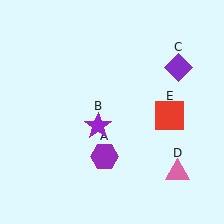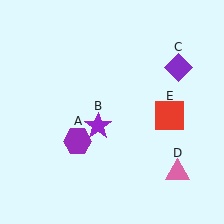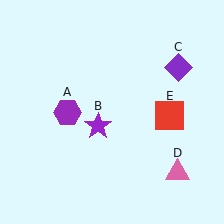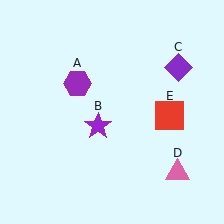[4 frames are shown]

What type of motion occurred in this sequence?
The purple hexagon (object A) rotated clockwise around the center of the scene.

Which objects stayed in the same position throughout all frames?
Purple star (object B) and purple diamond (object C) and pink triangle (object D) and red square (object E) remained stationary.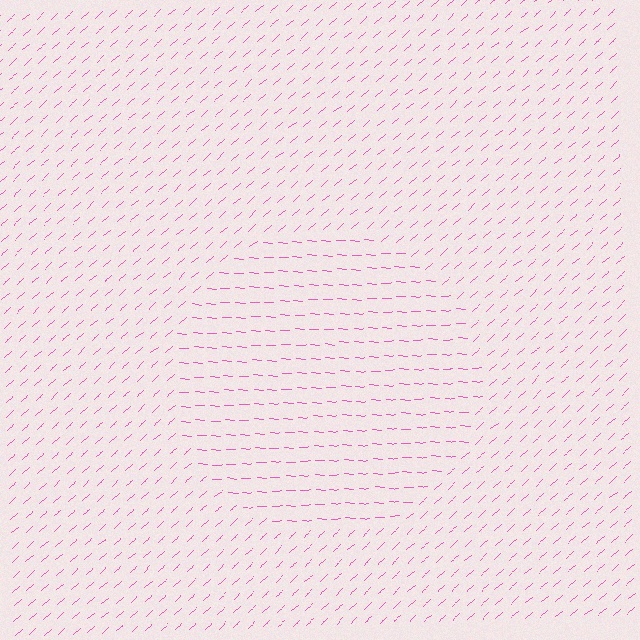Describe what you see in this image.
The image is filled with small pink line segments. A circle region in the image has lines oriented differently from the surrounding lines, creating a visible texture boundary.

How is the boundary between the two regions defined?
The boundary is defined purely by a change in line orientation (approximately 45 degrees difference). All lines are the same color and thickness.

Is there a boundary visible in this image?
Yes, there is a texture boundary formed by a change in line orientation.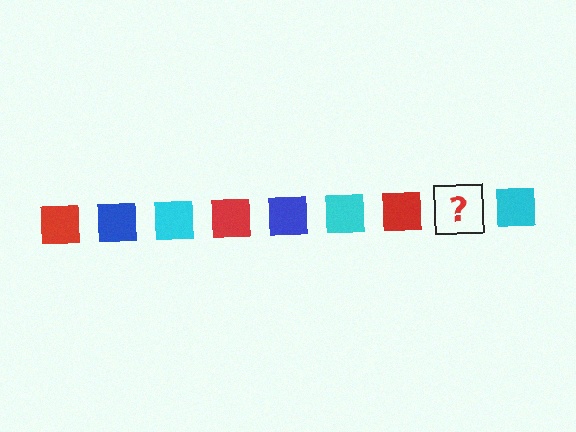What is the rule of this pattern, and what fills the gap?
The rule is that the pattern cycles through red, blue, cyan squares. The gap should be filled with a blue square.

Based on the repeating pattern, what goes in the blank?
The blank should be a blue square.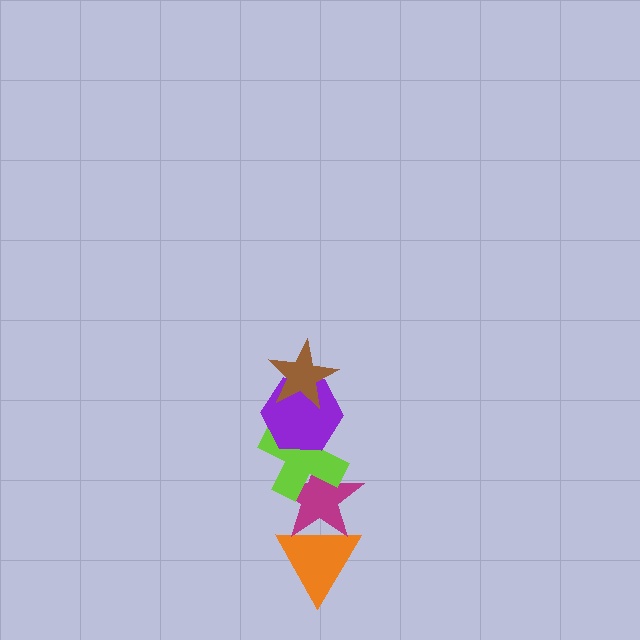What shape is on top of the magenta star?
The lime cross is on top of the magenta star.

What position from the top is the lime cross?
The lime cross is 3rd from the top.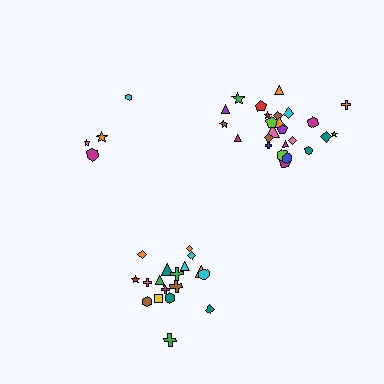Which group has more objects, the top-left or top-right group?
The top-right group.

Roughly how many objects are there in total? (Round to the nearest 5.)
Roughly 45 objects in total.